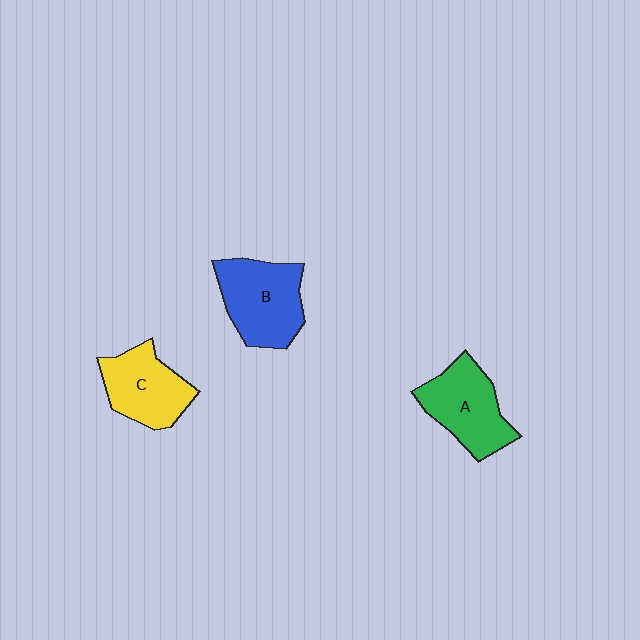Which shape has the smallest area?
Shape C (yellow).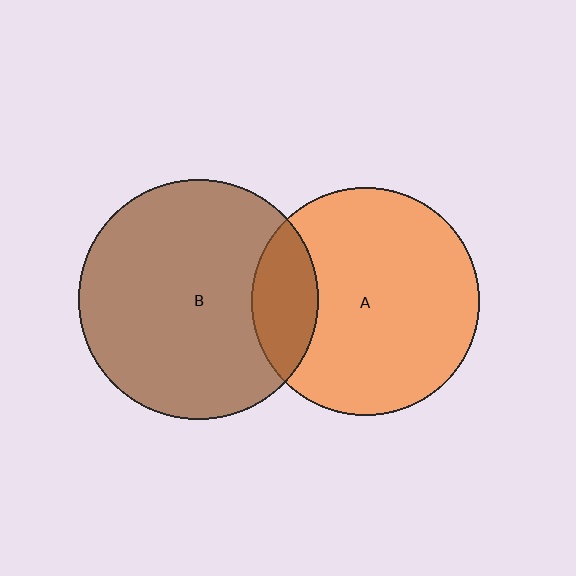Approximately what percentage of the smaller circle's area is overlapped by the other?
Approximately 20%.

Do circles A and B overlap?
Yes.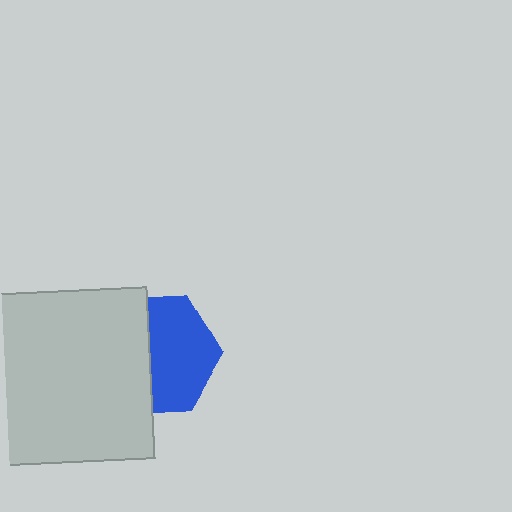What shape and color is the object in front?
The object in front is a light gray square.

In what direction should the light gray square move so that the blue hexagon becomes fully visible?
The light gray square should move left. That is the shortest direction to clear the overlap and leave the blue hexagon fully visible.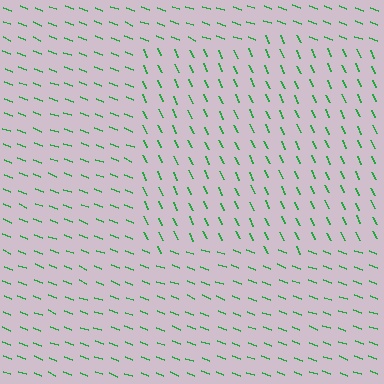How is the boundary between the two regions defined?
The boundary is defined purely by a change in line orientation (approximately 45 degrees difference). All lines are the same color and thickness.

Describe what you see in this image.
The image is filled with small green line segments. A rectangle region in the image has lines oriented differently from the surrounding lines, creating a visible texture boundary.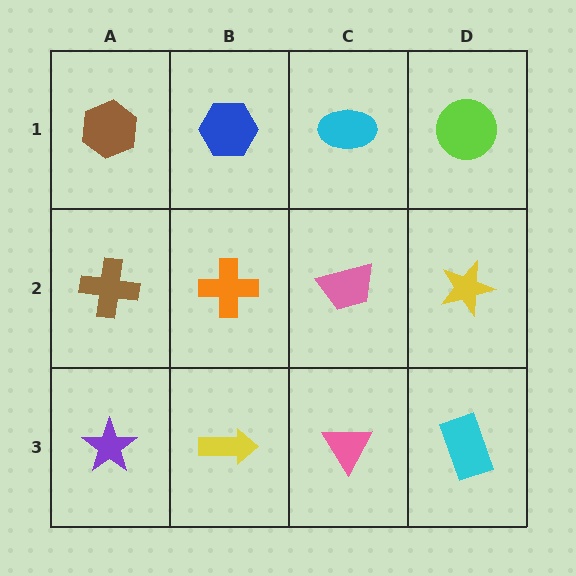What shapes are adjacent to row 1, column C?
A pink trapezoid (row 2, column C), a blue hexagon (row 1, column B), a lime circle (row 1, column D).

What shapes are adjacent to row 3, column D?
A yellow star (row 2, column D), a pink triangle (row 3, column C).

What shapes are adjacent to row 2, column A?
A brown hexagon (row 1, column A), a purple star (row 3, column A), an orange cross (row 2, column B).